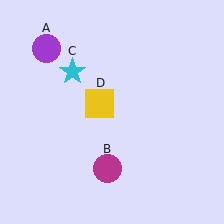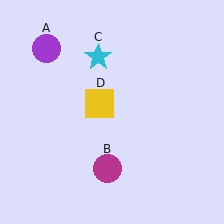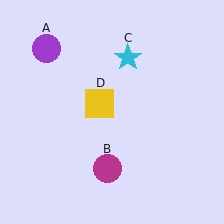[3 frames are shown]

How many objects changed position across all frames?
1 object changed position: cyan star (object C).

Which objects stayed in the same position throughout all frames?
Purple circle (object A) and magenta circle (object B) and yellow square (object D) remained stationary.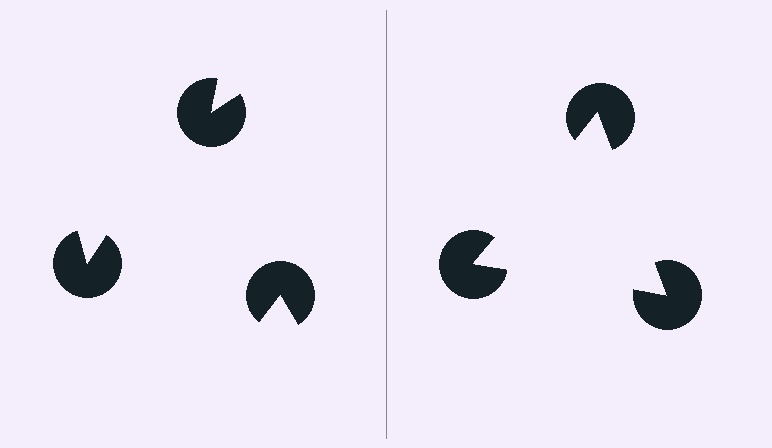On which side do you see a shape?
An illusory triangle appears on the right side. On the left side the wedge cuts are rotated, so no coherent shape forms.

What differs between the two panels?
The pac-man discs are positioned identically on both sides; only the wedge orientations differ. On the right they align to a triangle; on the left they are misaligned.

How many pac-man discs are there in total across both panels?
6 — 3 on each side.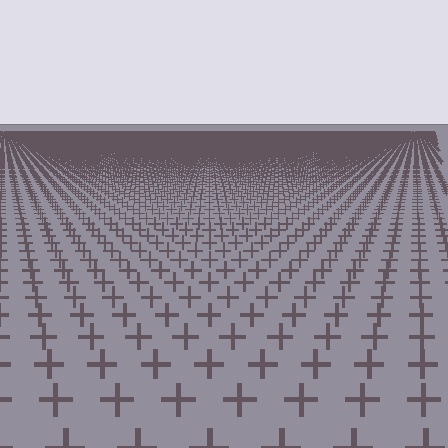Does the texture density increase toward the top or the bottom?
Density increases toward the top.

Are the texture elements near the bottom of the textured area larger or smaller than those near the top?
Larger. Near the bottom, elements are closer to the viewer and appear at a bigger on-screen size.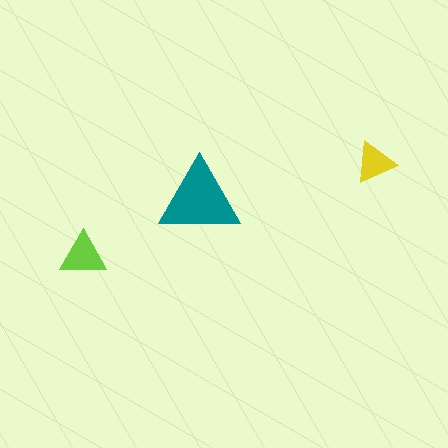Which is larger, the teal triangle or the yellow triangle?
The teal one.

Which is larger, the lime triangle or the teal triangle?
The teal one.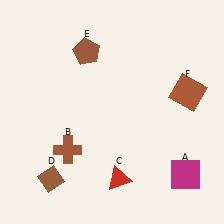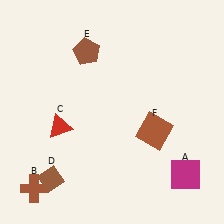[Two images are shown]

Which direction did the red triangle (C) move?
The red triangle (C) moved left.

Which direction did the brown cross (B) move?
The brown cross (B) moved down.